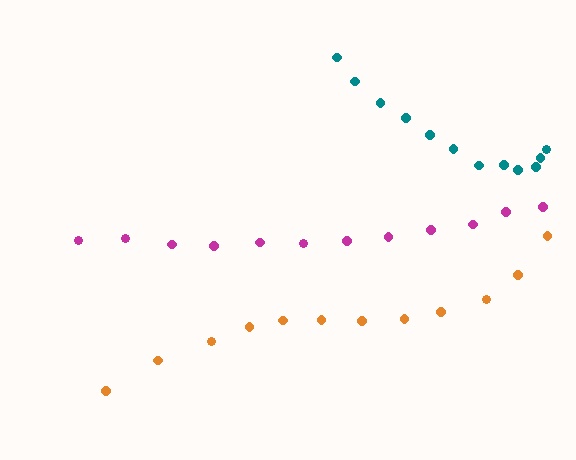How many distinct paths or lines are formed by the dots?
There are 3 distinct paths.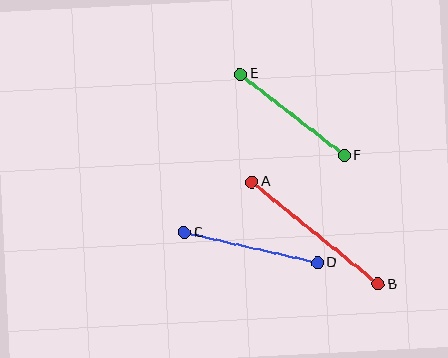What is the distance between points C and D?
The distance is approximately 136 pixels.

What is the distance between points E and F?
The distance is approximately 132 pixels.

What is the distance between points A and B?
The distance is approximately 162 pixels.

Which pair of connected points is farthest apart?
Points A and B are farthest apart.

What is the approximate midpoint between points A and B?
The midpoint is at approximately (315, 233) pixels.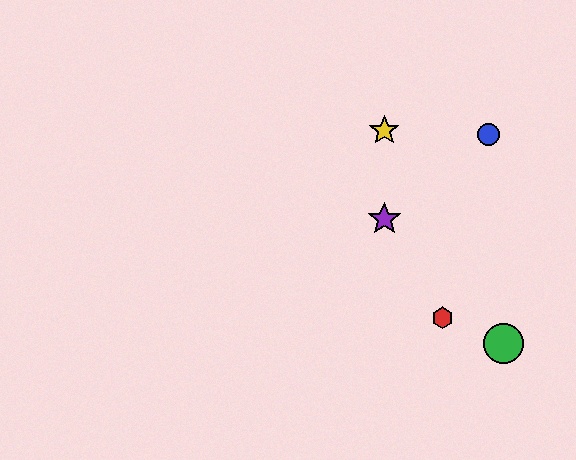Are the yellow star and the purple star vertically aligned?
Yes, both are at x≈384.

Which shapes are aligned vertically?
The yellow star, the purple star are aligned vertically.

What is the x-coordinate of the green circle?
The green circle is at x≈504.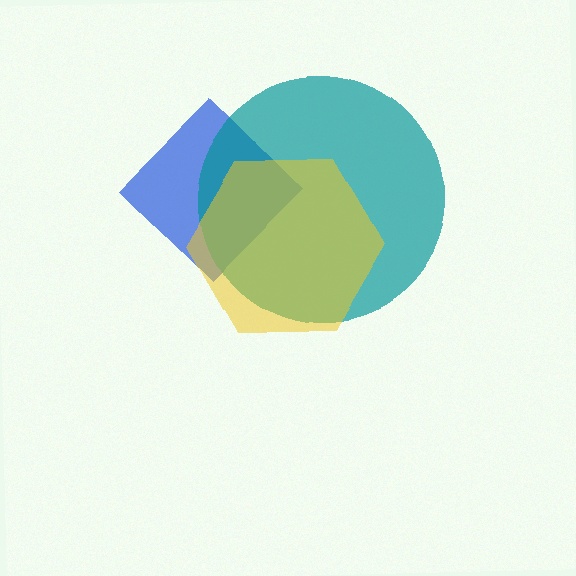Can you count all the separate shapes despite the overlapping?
Yes, there are 3 separate shapes.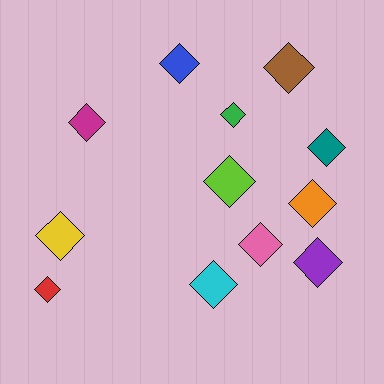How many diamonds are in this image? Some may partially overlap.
There are 12 diamonds.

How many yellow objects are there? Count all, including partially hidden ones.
There is 1 yellow object.